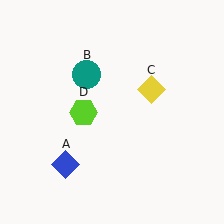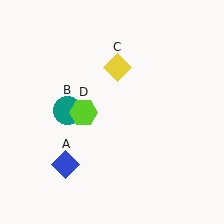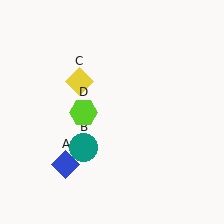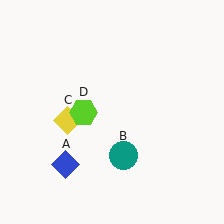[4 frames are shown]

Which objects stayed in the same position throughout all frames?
Blue diamond (object A) and lime hexagon (object D) remained stationary.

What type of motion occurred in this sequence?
The teal circle (object B), yellow diamond (object C) rotated counterclockwise around the center of the scene.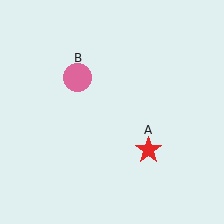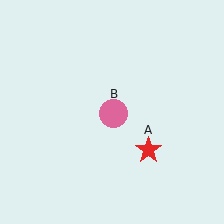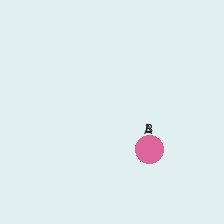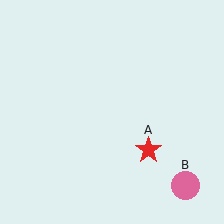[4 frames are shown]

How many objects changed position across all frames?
1 object changed position: pink circle (object B).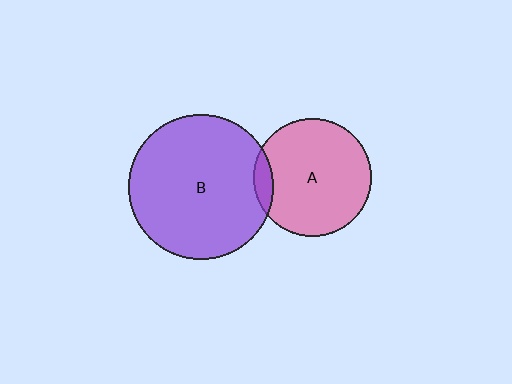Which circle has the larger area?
Circle B (purple).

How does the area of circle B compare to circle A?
Approximately 1.5 times.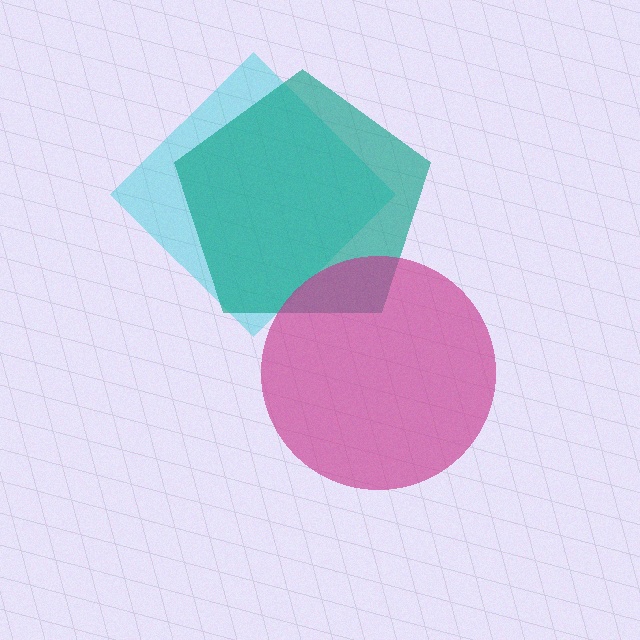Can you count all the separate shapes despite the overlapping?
Yes, there are 3 separate shapes.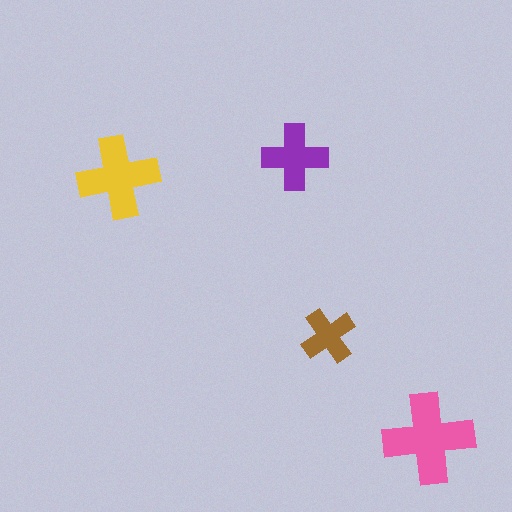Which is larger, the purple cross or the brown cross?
The purple one.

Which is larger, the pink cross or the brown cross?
The pink one.